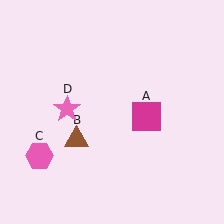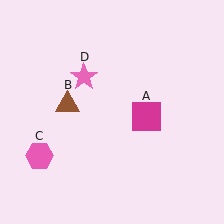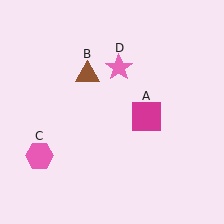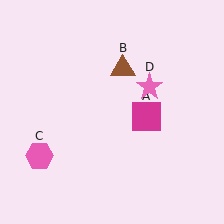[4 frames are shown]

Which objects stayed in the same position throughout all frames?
Magenta square (object A) and pink hexagon (object C) remained stationary.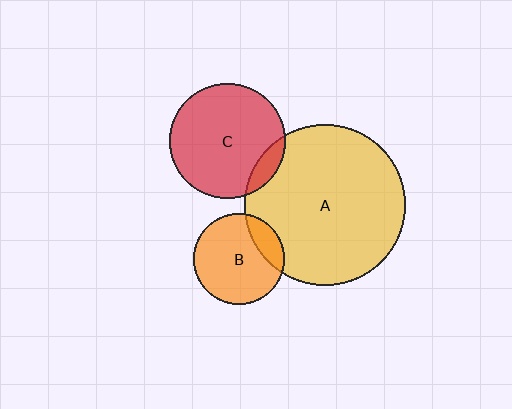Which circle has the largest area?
Circle A (yellow).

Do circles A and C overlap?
Yes.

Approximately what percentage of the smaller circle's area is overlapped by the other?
Approximately 10%.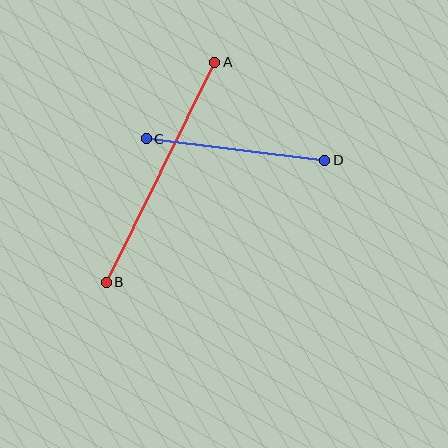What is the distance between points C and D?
The distance is approximately 180 pixels.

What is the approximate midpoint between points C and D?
The midpoint is at approximately (236, 150) pixels.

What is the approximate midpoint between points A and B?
The midpoint is at approximately (161, 172) pixels.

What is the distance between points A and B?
The distance is approximately 246 pixels.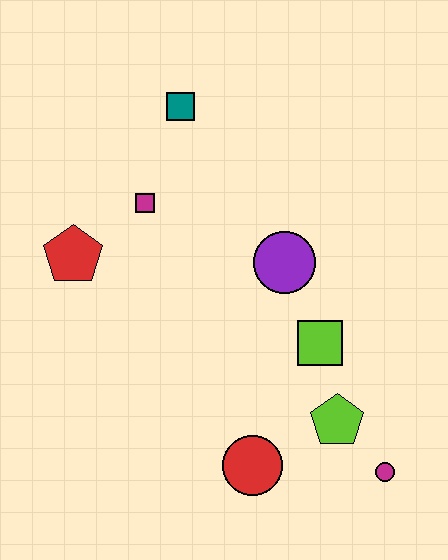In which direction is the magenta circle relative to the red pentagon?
The magenta circle is to the right of the red pentagon.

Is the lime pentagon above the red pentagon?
No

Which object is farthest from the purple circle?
The magenta circle is farthest from the purple circle.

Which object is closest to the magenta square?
The red pentagon is closest to the magenta square.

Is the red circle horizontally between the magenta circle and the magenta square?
Yes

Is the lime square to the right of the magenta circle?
No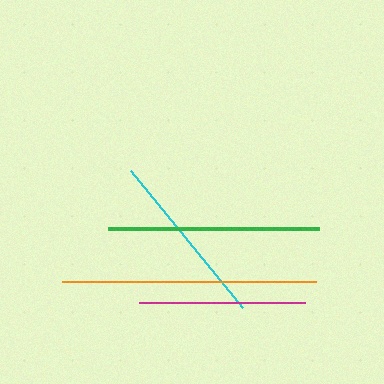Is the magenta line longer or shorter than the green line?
The green line is longer than the magenta line.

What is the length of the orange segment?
The orange segment is approximately 255 pixels long.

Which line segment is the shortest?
The magenta line is the shortest at approximately 166 pixels.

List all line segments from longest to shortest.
From longest to shortest: orange, green, cyan, magenta.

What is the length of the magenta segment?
The magenta segment is approximately 166 pixels long.